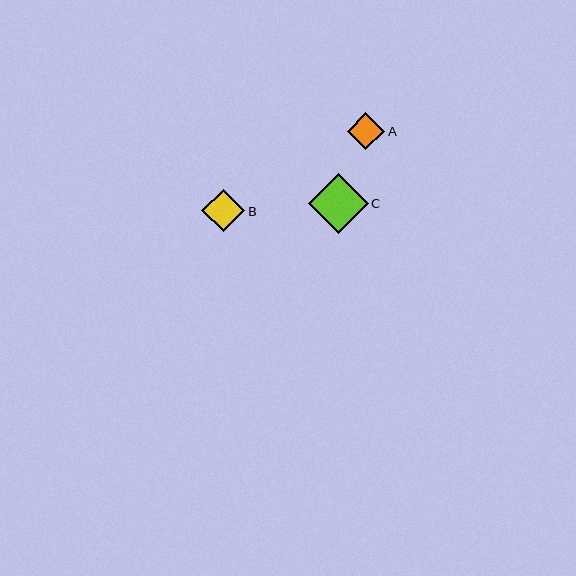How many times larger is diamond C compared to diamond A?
Diamond C is approximately 1.6 times the size of diamond A.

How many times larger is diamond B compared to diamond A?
Diamond B is approximately 1.1 times the size of diamond A.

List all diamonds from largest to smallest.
From largest to smallest: C, B, A.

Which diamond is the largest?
Diamond C is the largest with a size of approximately 60 pixels.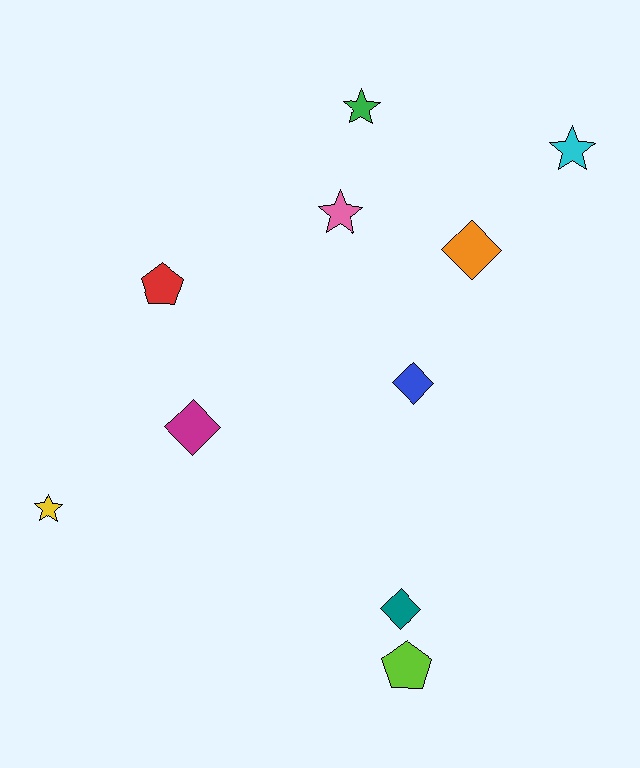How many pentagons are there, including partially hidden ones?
There are 2 pentagons.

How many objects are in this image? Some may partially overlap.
There are 10 objects.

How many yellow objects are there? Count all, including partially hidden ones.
There is 1 yellow object.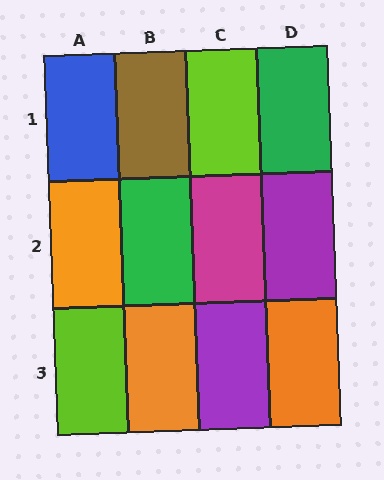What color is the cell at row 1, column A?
Blue.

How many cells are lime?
2 cells are lime.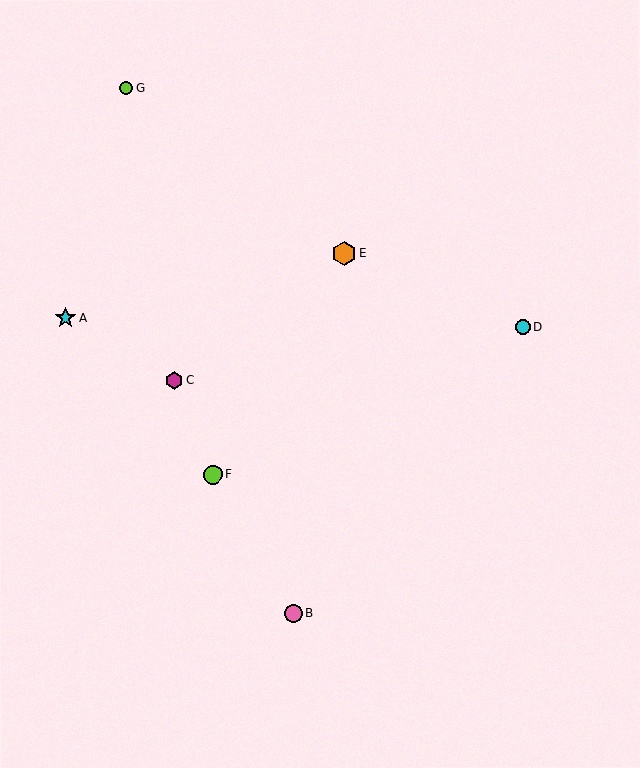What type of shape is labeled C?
Shape C is a magenta hexagon.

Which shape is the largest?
The orange hexagon (labeled E) is the largest.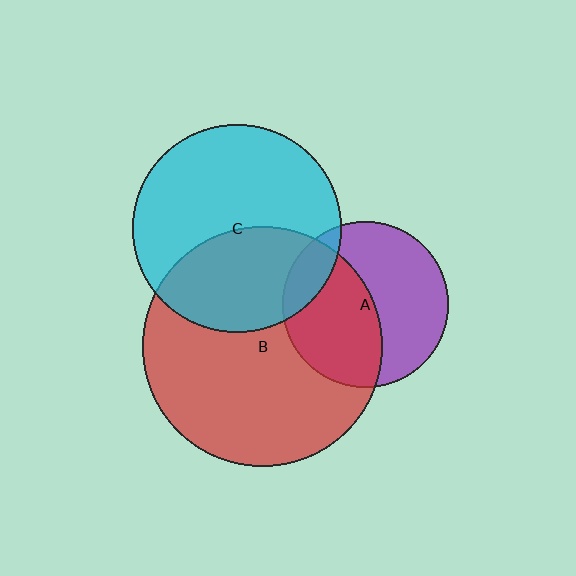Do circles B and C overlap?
Yes.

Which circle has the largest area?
Circle B (red).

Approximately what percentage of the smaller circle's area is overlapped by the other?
Approximately 40%.